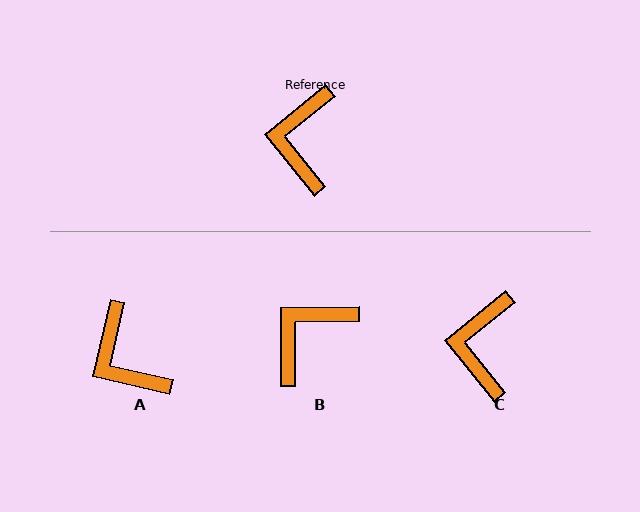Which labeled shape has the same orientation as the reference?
C.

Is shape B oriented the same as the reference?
No, it is off by about 38 degrees.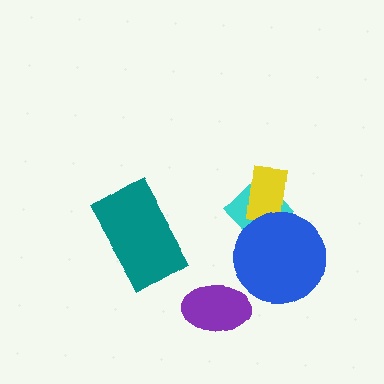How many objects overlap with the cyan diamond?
2 objects overlap with the cyan diamond.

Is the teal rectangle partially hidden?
No, no other shape covers it.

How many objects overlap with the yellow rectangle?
2 objects overlap with the yellow rectangle.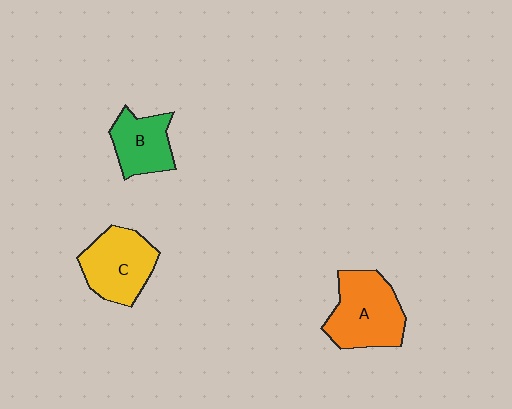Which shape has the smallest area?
Shape B (green).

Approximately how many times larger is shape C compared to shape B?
Approximately 1.3 times.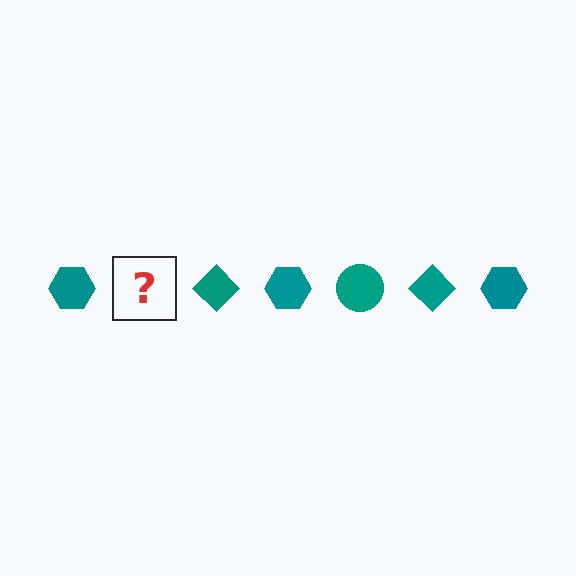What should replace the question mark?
The question mark should be replaced with a teal circle.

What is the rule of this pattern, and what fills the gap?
The rule is that the pattern cycles through hexagon, circle, diamond shapes in teal. The gap should be filled with a teal circle.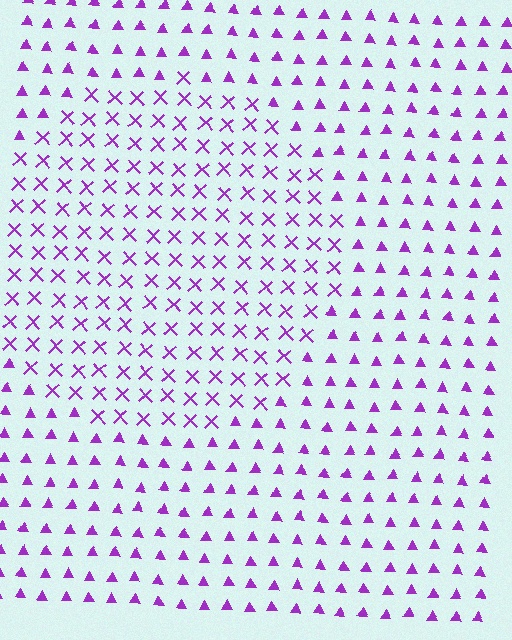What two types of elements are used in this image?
The image uses X marks inside the circle region and triangles outside it.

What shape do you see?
I see a circle.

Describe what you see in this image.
The image is filled with small purple elements arranged in a uniform grid. A circle-shaped region contains X marks, while the surrounding area contains triangles. The boundary is defined purely by the change in element shape.